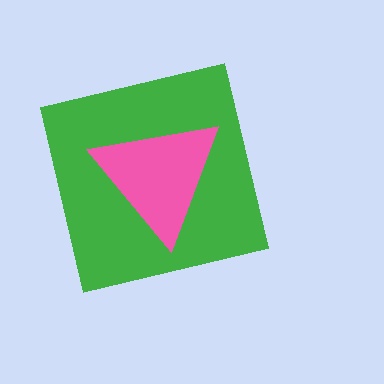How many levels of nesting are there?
2.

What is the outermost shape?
The green square.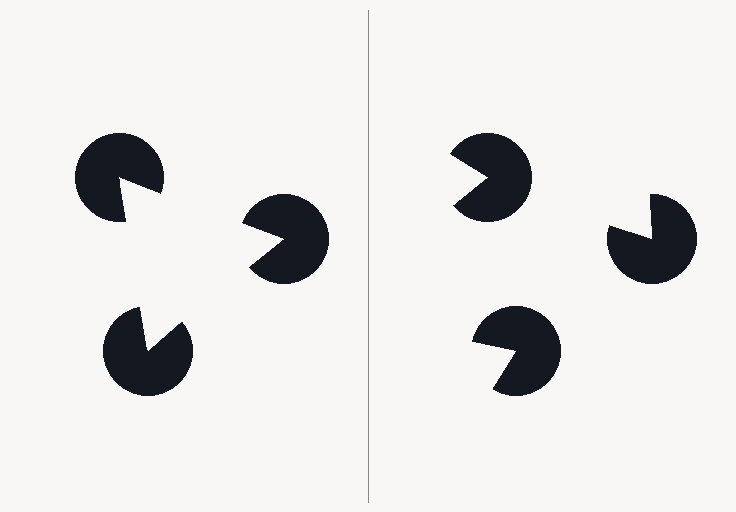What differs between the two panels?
The pac-man discs are positioned identically on both sides; only the wedge orientations differ. On the left they align to a triangle; on the right they are misaligned.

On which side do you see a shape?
An illusory triangle appears on the left side. On the right side the wedge cuts are rotated, so no coherent shape forms.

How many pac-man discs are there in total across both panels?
6 — 3 on each side.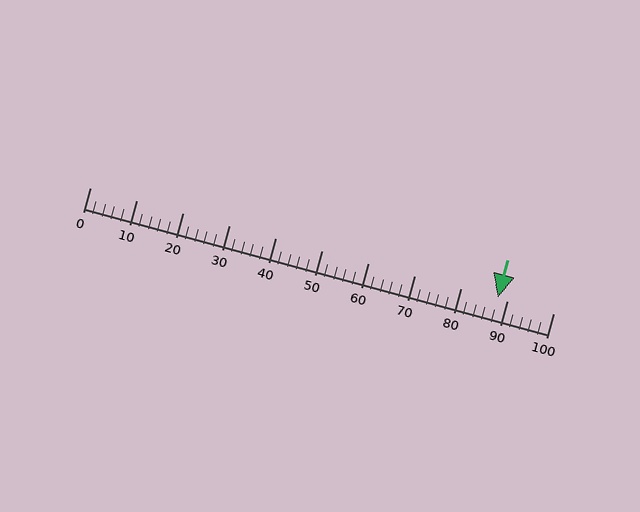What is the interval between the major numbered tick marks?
The major tick marks are spaced 10 units apart.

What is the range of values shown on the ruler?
The ruler shows values from 0 to 100.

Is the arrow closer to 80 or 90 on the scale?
The arrow is closer to 90.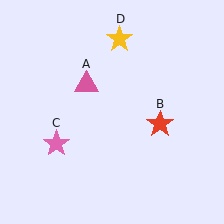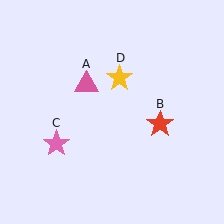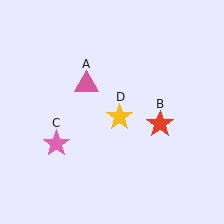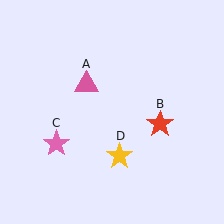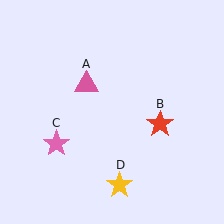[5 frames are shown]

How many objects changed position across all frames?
1 object changed position: yellow star (object D).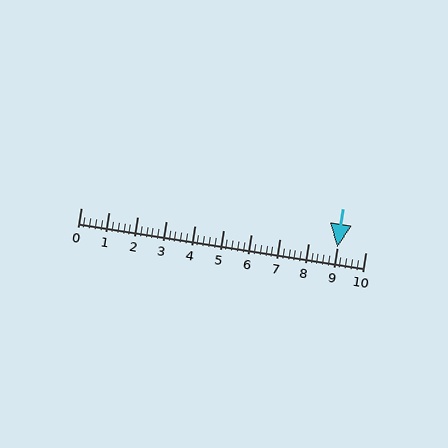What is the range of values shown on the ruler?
The ruler shows values from 0 to 10.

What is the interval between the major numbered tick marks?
The major tick marks are spaced 1 units apart.